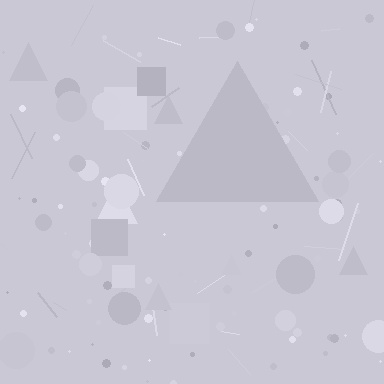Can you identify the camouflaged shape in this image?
The camouflaged shape is a triangle.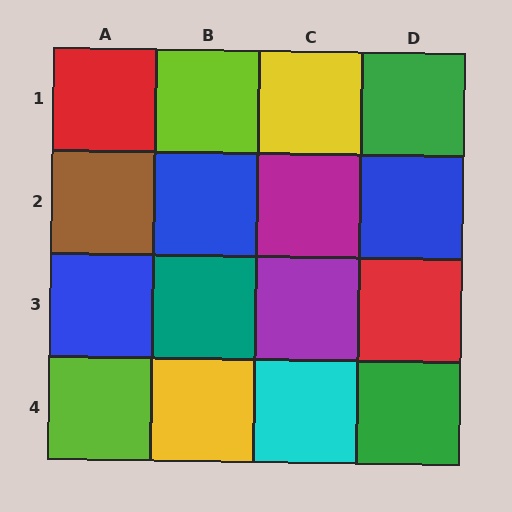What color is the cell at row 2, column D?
Blue.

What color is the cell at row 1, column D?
Green.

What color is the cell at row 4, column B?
Yellow.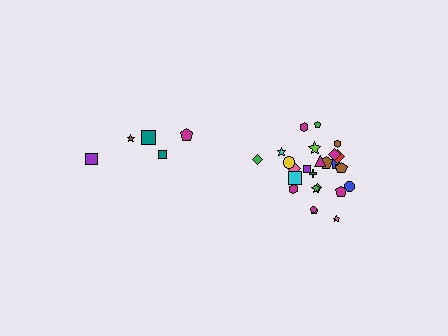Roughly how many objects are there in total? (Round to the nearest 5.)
Roughly 30 objects in total.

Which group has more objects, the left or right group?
The right group.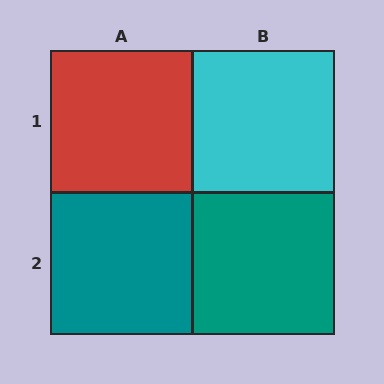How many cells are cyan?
1 cell is cyan.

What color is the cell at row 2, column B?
Teal.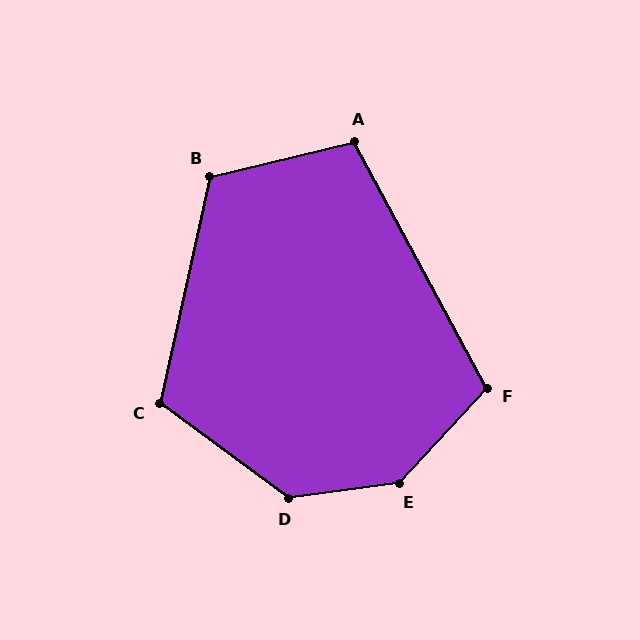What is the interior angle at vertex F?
Approximately 108 degrees (obtuse).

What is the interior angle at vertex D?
Approximately 136 degrees (obtuse).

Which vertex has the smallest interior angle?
A, at approximately 105 degrees.